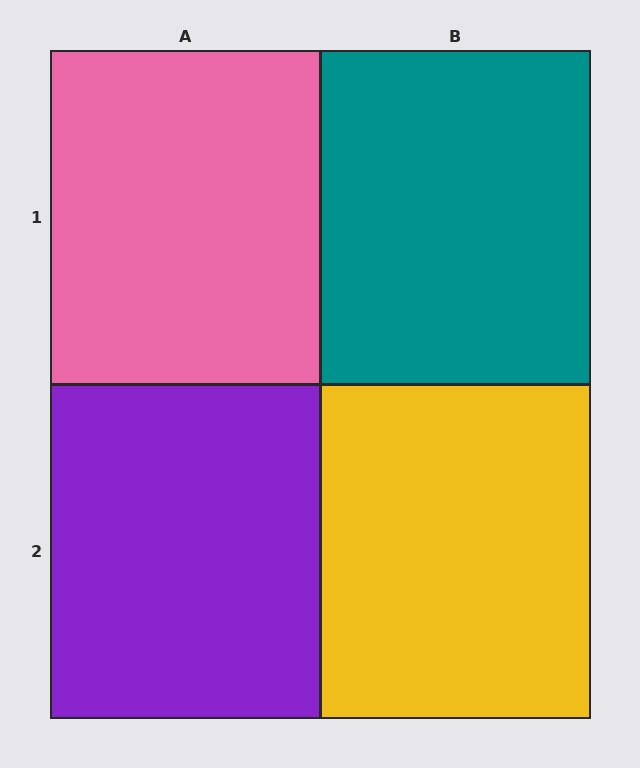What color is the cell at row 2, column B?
Yellow.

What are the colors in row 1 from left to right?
Pink, teal.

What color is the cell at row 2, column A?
Purple.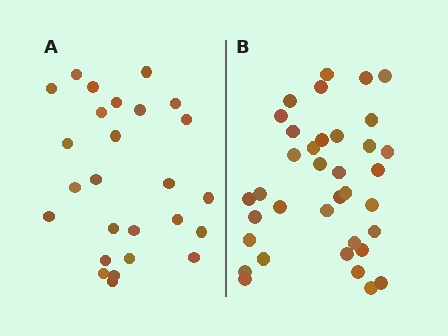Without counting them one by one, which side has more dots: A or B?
Region B (the right region) has more dots.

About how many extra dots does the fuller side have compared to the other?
Region B has roughly 10 or so more dots than region A.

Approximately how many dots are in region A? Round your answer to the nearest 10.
About 30 dots. (The exact count is 26, which rounds to 30.)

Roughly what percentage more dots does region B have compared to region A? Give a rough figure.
About 40% more.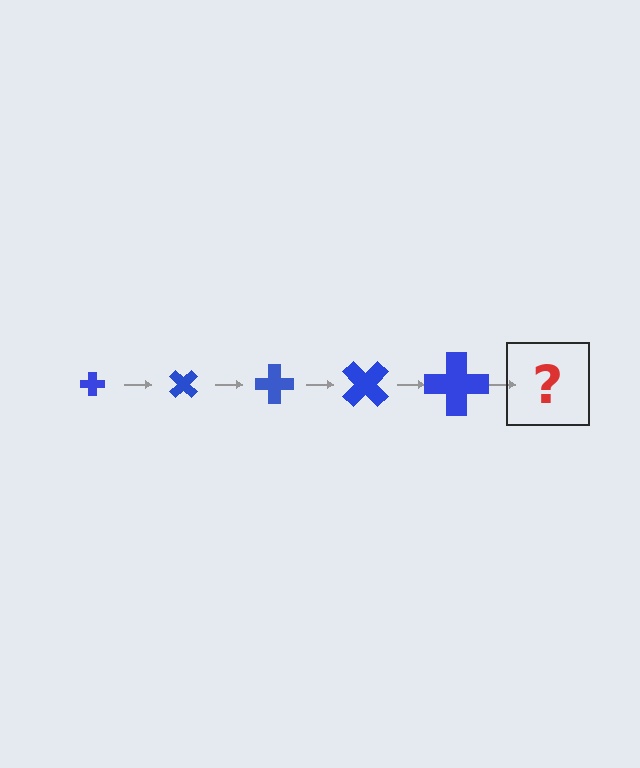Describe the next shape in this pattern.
It should be a cross, larger than the previous one and rotated 225 degrees from the start.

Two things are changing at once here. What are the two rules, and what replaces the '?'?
The two rules are that the cross grows larger each step and it rotates 45 degrees each step. The '?' should be a cross, larger than the previous one and rotated 225 degrees from the start.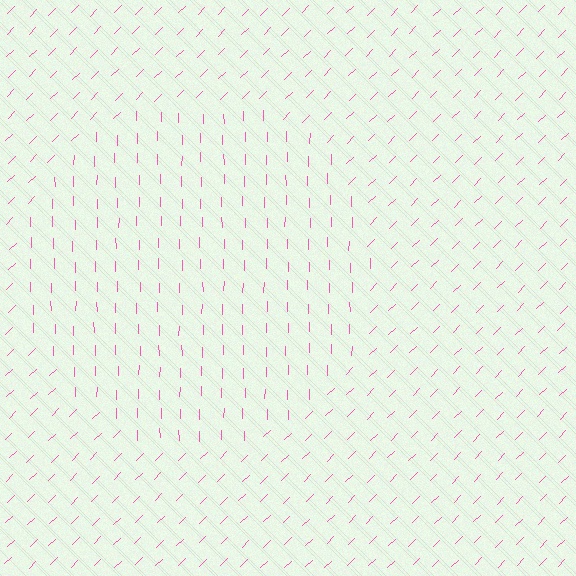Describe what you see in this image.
The image is filled with small pink line segments. A circle region in the image has lines oriented differently from the surrounding lines, creating a visible texture boundary.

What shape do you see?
I see a circle.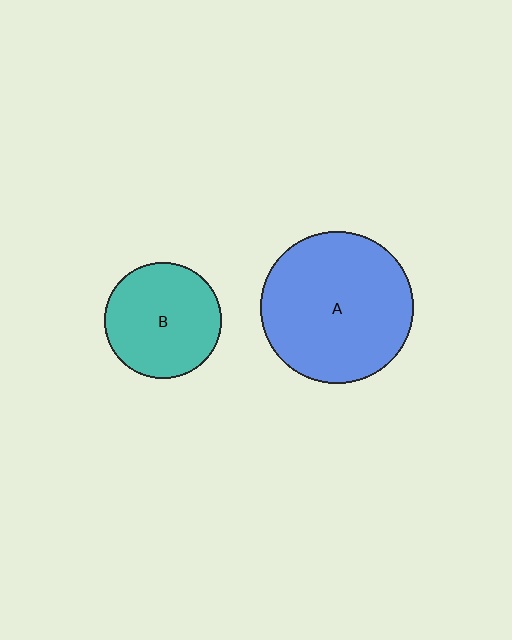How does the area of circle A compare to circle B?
Approximately 1.7 times.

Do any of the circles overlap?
No, none of the circles overlap.